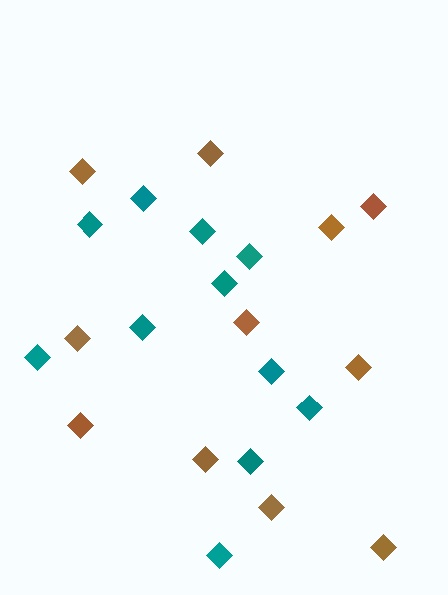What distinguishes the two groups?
There are 2 groups: one group of teal diamonds (11) and one group of brown diamonds (11).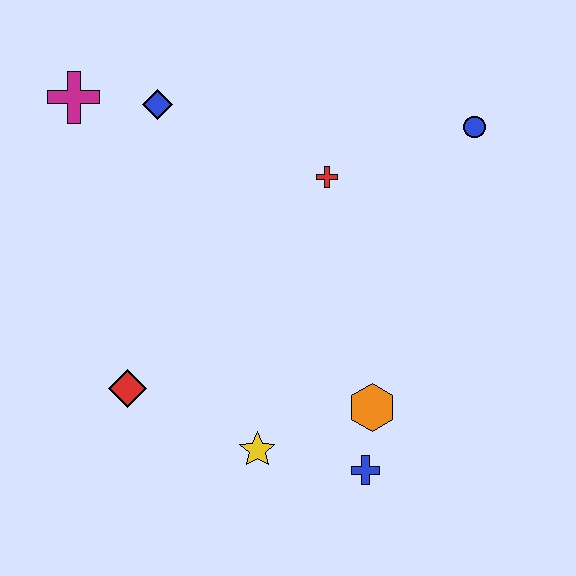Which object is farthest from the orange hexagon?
The magenta cross is farthest from the orange hexagon.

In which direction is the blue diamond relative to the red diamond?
The blue diamond is above the red diamond.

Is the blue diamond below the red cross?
No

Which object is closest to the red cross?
The blue circle is closest to the red cross.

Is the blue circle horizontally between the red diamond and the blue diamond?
No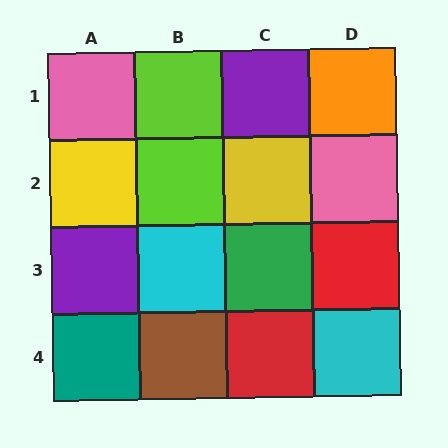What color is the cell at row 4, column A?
Teal.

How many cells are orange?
1 cell is orange.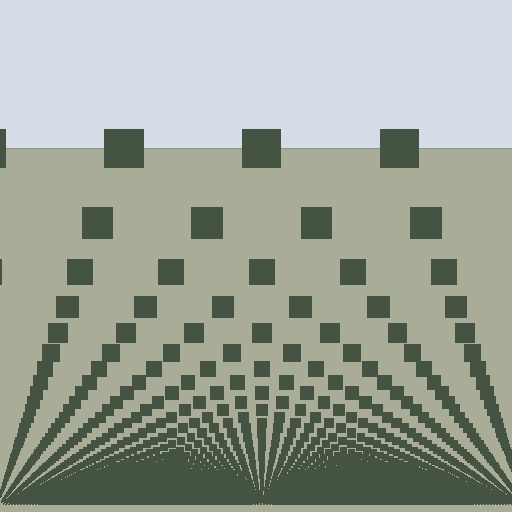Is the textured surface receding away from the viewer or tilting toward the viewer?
The surface appears to tilt toward the viewer. Texture elements get larger and sparser toward the top.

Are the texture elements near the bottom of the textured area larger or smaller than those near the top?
Smaller. The gradient is inverted — elements near the bottom are smaller and denser.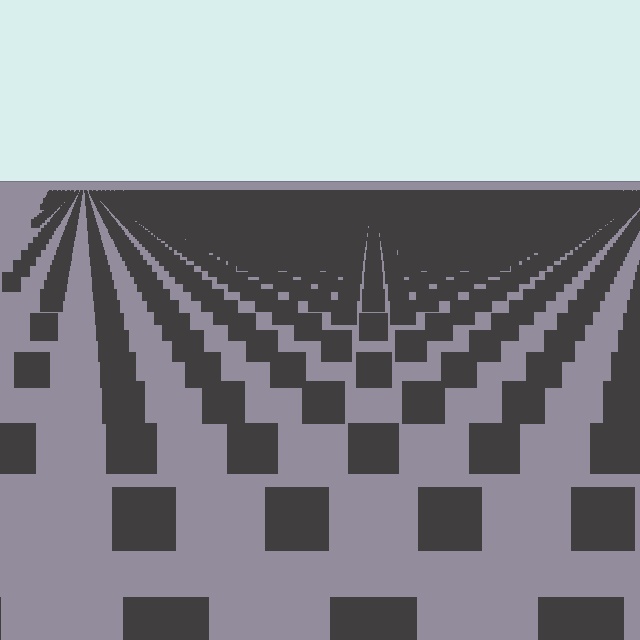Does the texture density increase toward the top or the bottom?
Density increases toward the top.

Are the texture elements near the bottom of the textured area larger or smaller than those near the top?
Larger. Near the bottom, elements are closer to the viewer and appear at a bigger on-screen size.